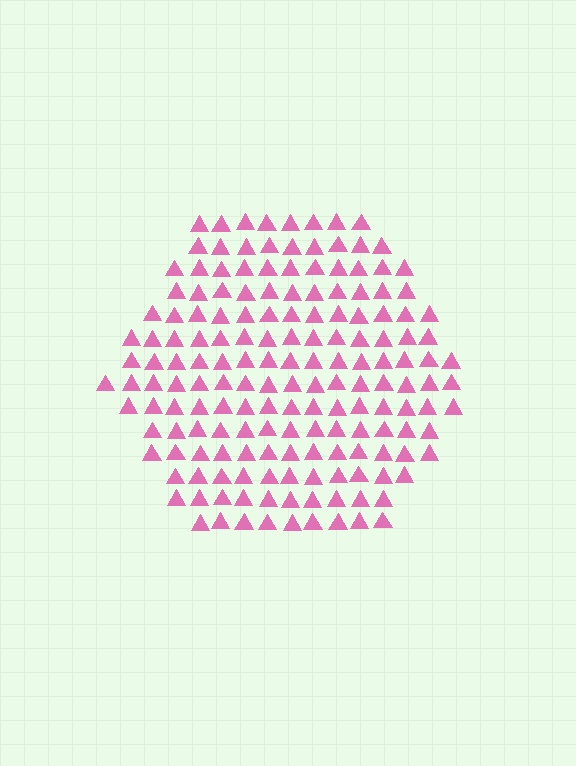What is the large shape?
The large shape is a hexagon.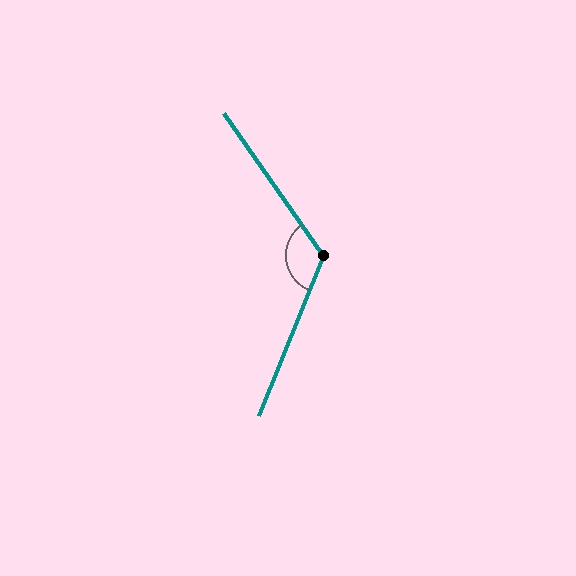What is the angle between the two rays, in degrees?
Approximately 123 degrees.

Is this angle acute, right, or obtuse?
It is obtuse.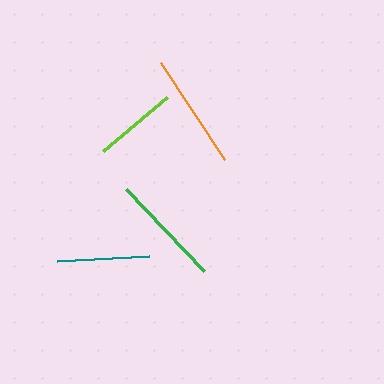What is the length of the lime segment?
The lime segment is approximately 84 pixels long.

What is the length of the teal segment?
The teal segment is approximately 92 pixels long.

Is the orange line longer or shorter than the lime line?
The orange line is longer than the lime line.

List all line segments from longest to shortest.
From longest to shortest: orange, green, teal, lime.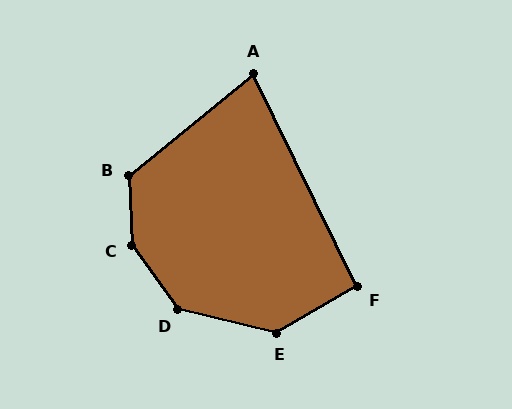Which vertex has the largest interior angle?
C, at approximately 147 degrees.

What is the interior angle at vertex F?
Approximately 94 degrees (approximately right).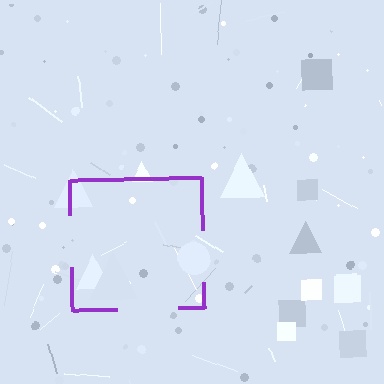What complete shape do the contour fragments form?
The contour fragments form a square.